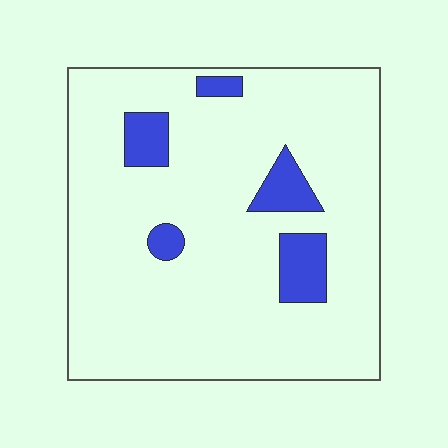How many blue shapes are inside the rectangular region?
5.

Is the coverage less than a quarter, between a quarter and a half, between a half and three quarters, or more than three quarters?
Less than a quarter.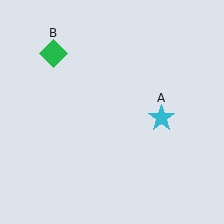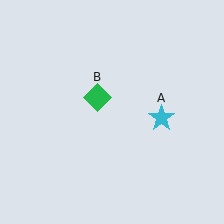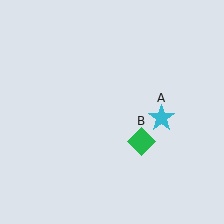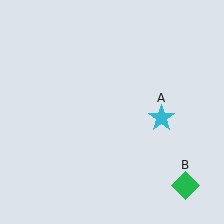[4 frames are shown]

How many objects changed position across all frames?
1 object changed position: green diamond (object B).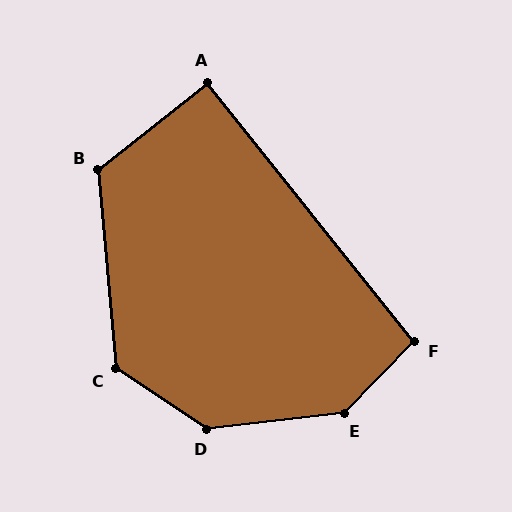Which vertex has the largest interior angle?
E, at approximately 141 degrees.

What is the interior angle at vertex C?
Approximately 129 degrees (obtuse).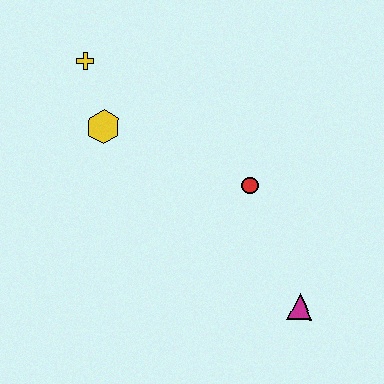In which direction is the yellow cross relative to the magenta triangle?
The yellow cross is above the magenta triangle.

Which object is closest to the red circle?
The magenta triangle is closest to the red circle.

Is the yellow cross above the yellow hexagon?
Yes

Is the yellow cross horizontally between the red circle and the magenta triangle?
No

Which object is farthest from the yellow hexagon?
The magenta triangle is farthest from the yellow hexagon.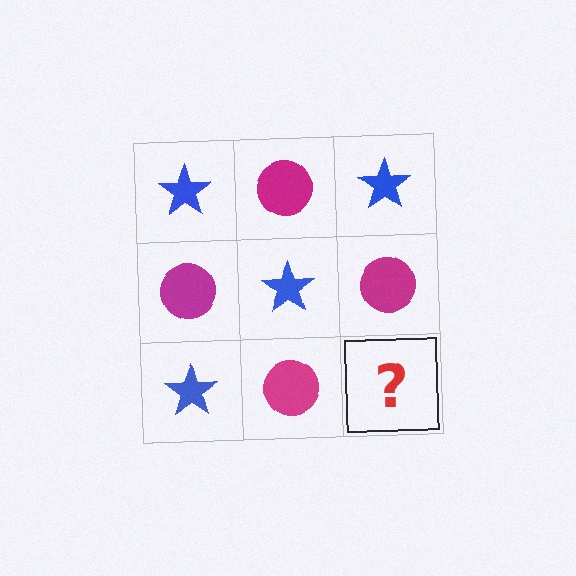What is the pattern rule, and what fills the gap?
The rule is that it alternates blue star and magenta circle in a checkerboard pattern. The gap should be filled with a blue star.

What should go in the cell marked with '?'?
The missing cell should contain a blue star.